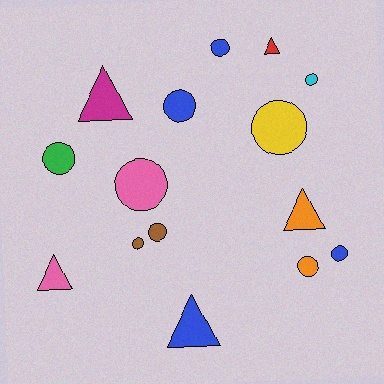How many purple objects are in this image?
There are no purple objects.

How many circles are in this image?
There are 10 circles.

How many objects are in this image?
There are 15 objects.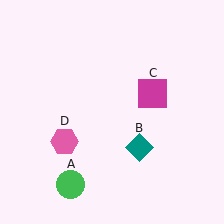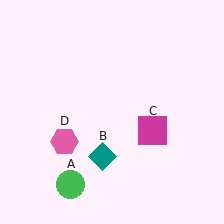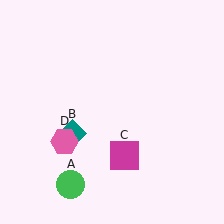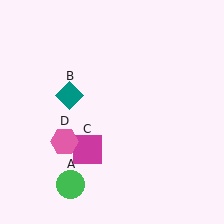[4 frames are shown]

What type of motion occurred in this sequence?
The teal diamond (object B), magenta square (object C) rotated clockwise around the center of the scene.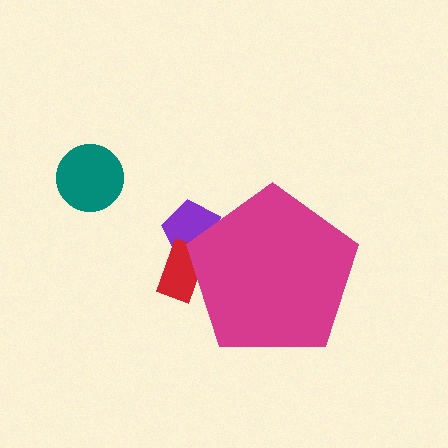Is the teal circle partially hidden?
No, the teal circle is fully visible.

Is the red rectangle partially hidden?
Yes, the red rectangle is partially hidden behind the magenta pentagon.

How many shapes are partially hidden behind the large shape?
2 shapes are partially hidden.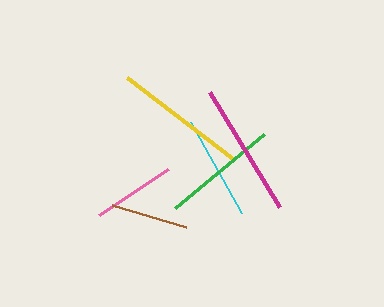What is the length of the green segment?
The green segment is approximately 116 pixels long.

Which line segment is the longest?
The yellow line is the longest at approximately 135 pixels.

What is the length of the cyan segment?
The cyan segment is approximately 105 pixels long.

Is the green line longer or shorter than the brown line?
The green line is longer than the brown line.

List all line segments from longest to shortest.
From longest to shortest: yellow, magenta, green, cyan, pink, brown.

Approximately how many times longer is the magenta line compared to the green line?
The magenta line is approximately 1.2 times the length of the green line.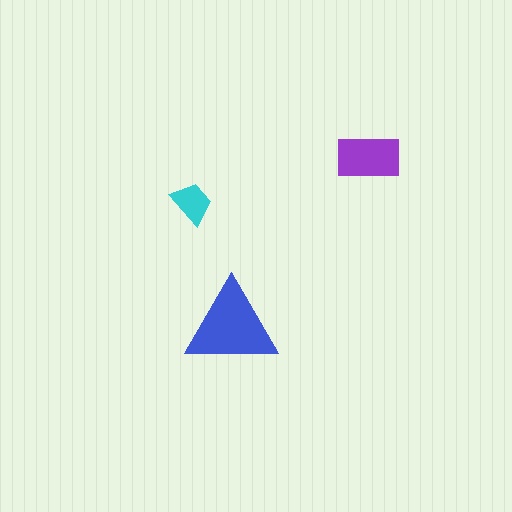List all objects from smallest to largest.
The cyan trapezoid, the purple rectangle, the blue triangle.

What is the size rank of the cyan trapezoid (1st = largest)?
3rd.